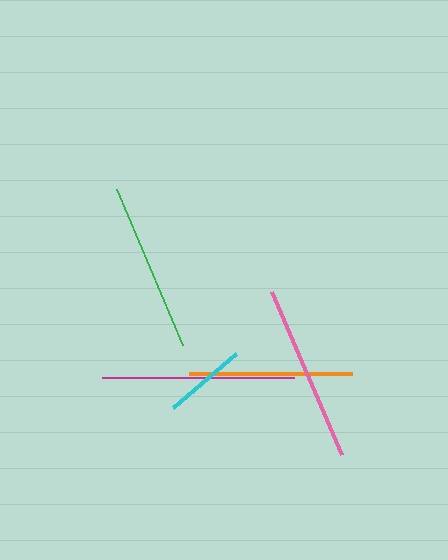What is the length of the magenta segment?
The magenta segment is approximately 192 pixels long.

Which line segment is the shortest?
The cyan line is the shortest at approximately 83 pixels.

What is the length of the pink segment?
The pink segment is approximately 178 pixels long.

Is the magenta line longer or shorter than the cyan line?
The magenta line is longer than the cyan line.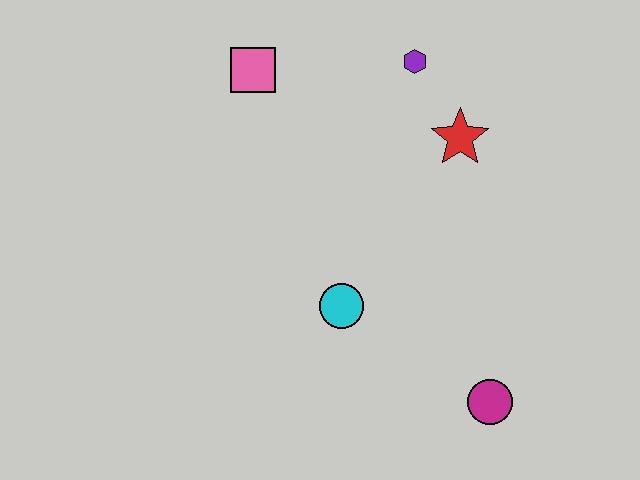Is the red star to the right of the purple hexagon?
Yes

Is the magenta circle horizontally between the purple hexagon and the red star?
No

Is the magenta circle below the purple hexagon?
Yes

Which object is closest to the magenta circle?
The cyan circle is closest to the magenta circle.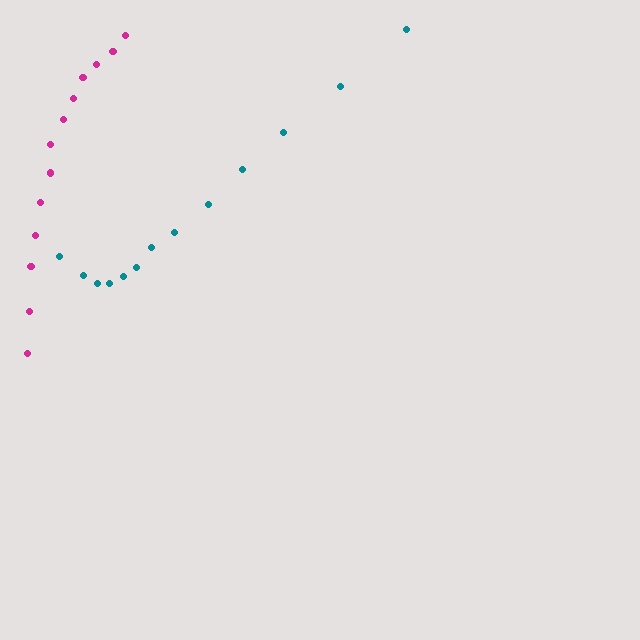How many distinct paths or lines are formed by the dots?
There are 2 distinct paths.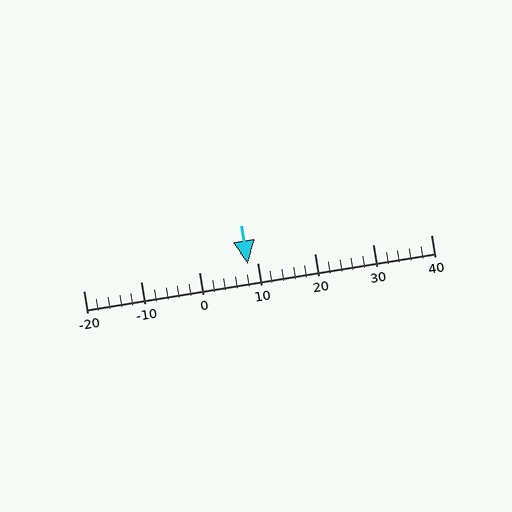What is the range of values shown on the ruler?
The ruler shows values from -20 to 40.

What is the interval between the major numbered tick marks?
The major tick marks are spaced 10 units apart.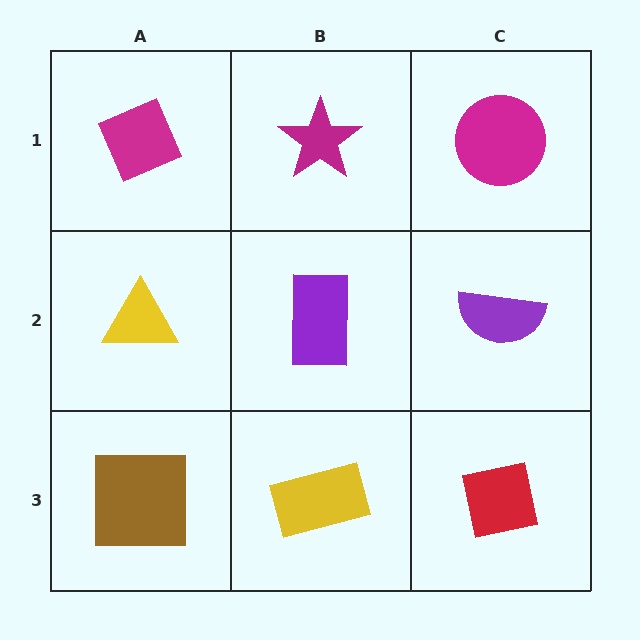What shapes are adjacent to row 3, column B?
A purple rectangle (row 2, column B), a brown square (row 3, column A), a red square (row 3, column C).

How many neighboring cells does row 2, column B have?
4.